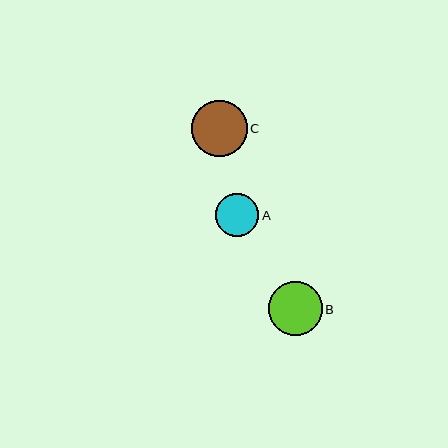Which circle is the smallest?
Circle A is the smallest with a size of approximately 43 pixels.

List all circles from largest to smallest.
From largest to smallest: C, B, A.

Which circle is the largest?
Circle C is the largest with a size of approximately 56 pixels.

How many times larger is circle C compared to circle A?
Circle C is approximately 1.3 times the size of circle A.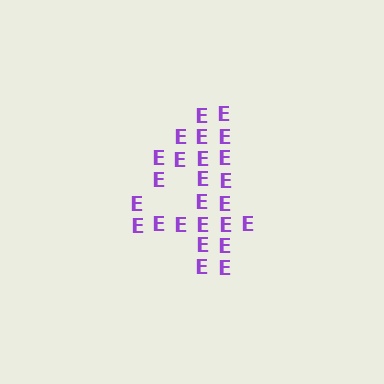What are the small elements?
The small elements are letter E's.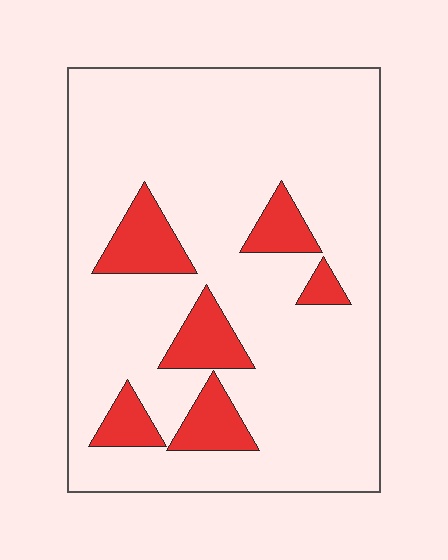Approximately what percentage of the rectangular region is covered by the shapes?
Approximately 15%.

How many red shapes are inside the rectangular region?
6.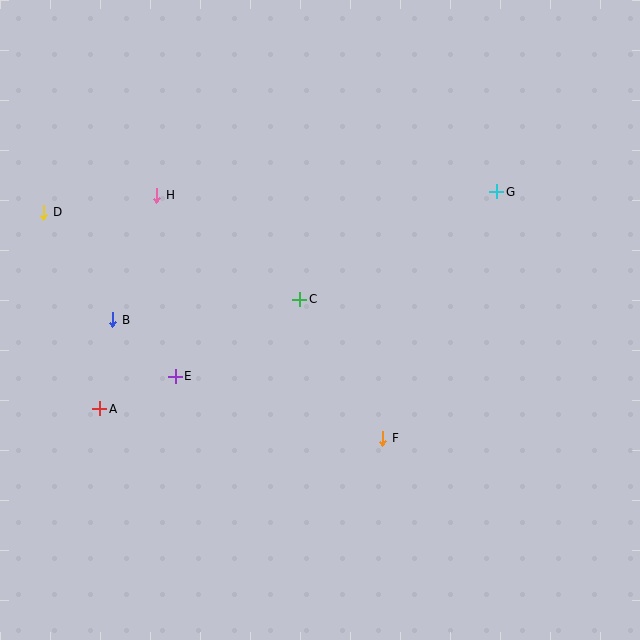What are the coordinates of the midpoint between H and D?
The midpoint between H and D is at (100, 204).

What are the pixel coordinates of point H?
Point H is at (157, 195).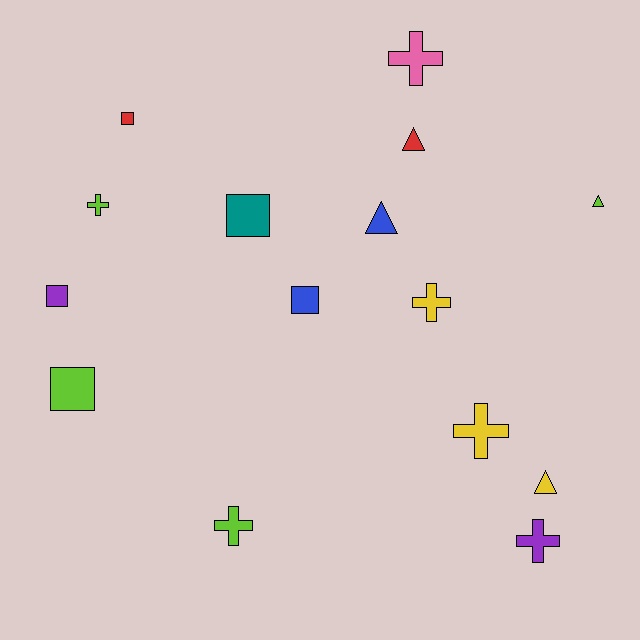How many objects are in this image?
There are 15 objects.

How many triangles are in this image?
There are 4 triangles.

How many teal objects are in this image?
There is 1 teal object.